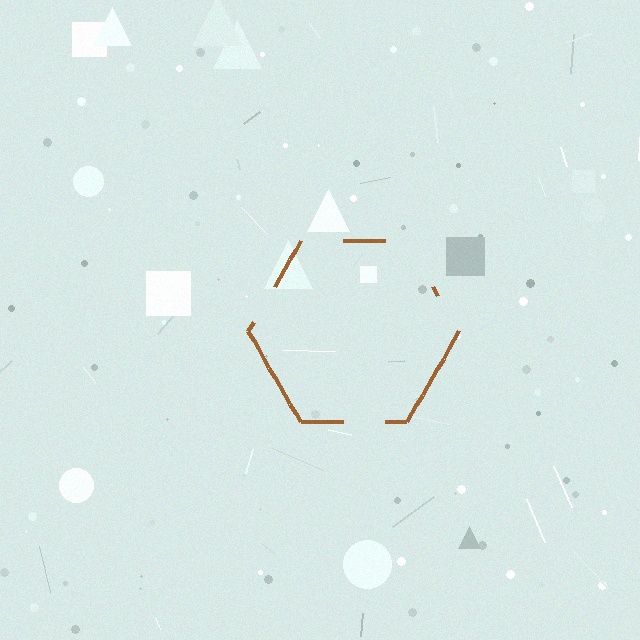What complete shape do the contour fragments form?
The contour fragments form a hexagon.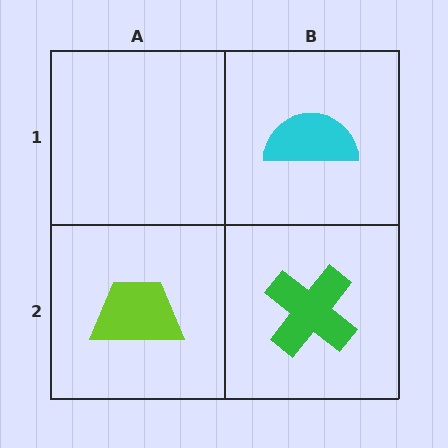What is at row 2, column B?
A green cross.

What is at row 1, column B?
A cyan semicircle.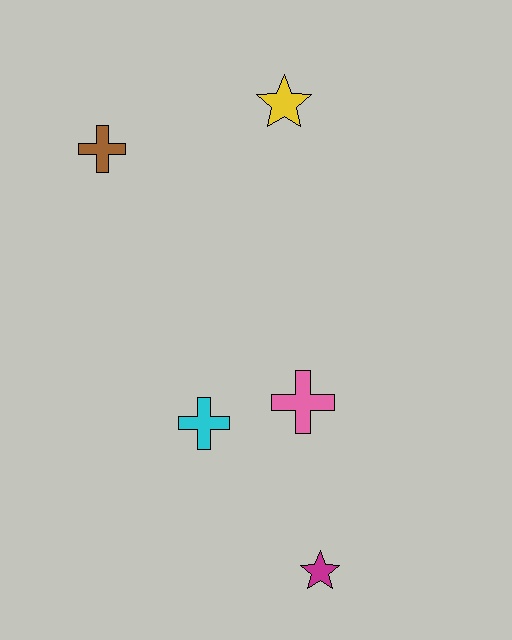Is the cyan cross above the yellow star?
No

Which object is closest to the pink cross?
The cyan cross is closest to the pink cross.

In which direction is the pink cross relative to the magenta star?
The pink cross is above the magenta star.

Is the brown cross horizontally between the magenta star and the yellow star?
No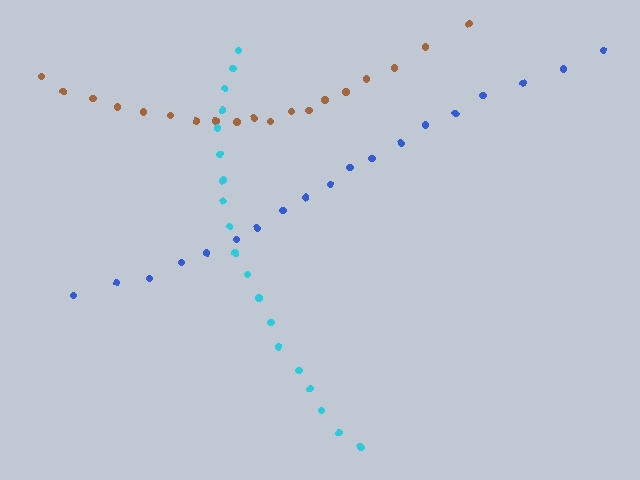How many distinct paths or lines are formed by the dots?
There are 3 distinct paths.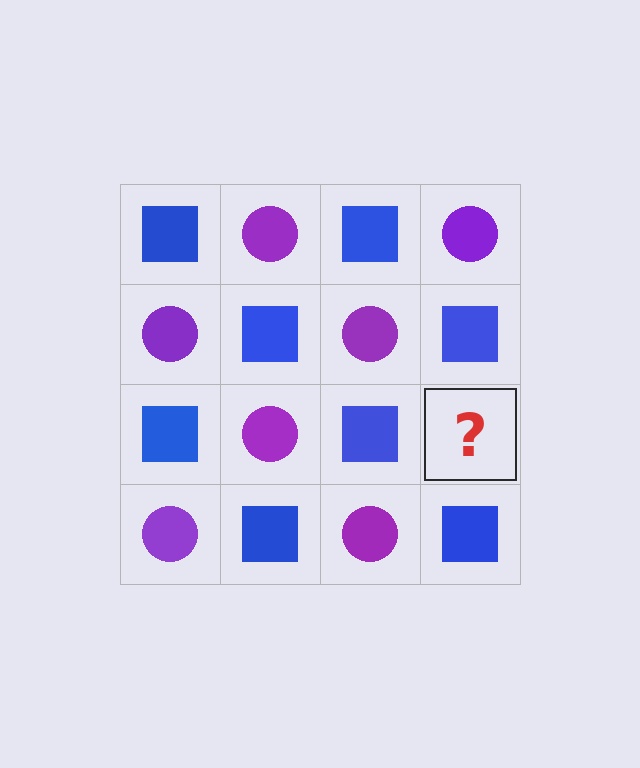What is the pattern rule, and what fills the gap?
The rule is that it alternates blue square and purple circle in a checkerboard pattern. The gap should be filled with a purple circle.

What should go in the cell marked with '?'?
The missing cell should contain a purple circle.